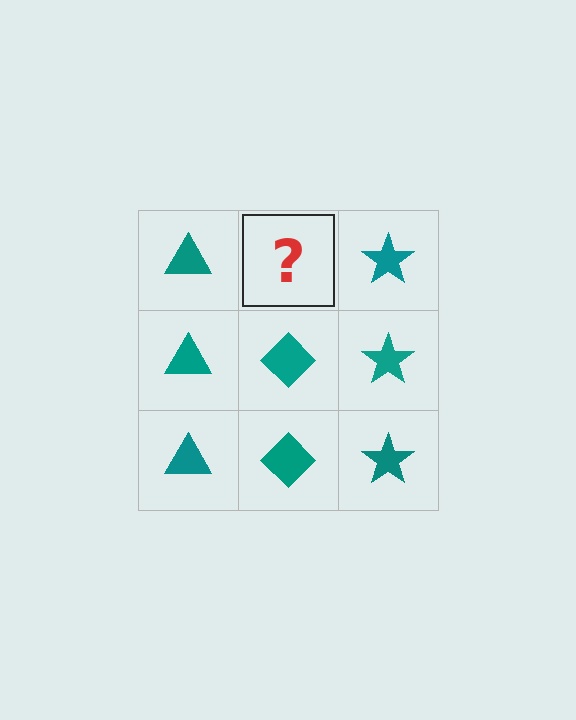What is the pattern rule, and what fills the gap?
The rule is that each column has a consistent shape. The gap should be filled with a teal diamond.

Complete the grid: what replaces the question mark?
The question mark should be replaced with a teal diamond.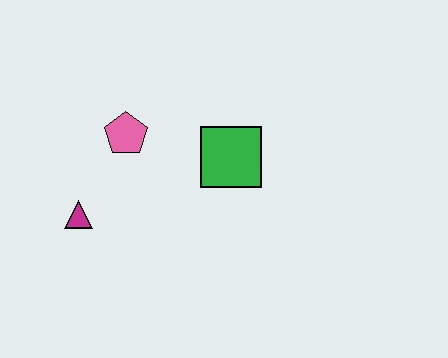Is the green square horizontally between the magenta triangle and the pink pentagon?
No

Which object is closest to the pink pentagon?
The magenta triangle is closest to the pink pentagon.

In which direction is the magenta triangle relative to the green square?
The magenta triangle is to the left of the green square.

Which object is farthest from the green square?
The magenta triangle is farthest from the green square.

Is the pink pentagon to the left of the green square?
Yes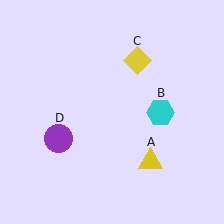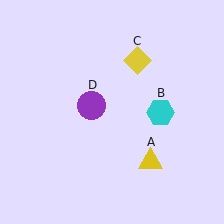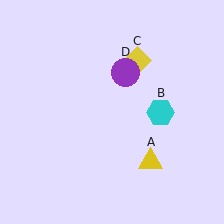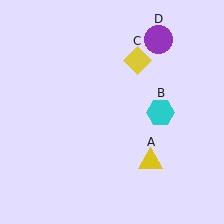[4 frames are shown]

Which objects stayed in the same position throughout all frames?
Yellow triangle (object A) and cyan hexagon (object B) and yellow diamond (object C) remained stationary.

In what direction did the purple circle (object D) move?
The purple circle (object D) moved up and to the right.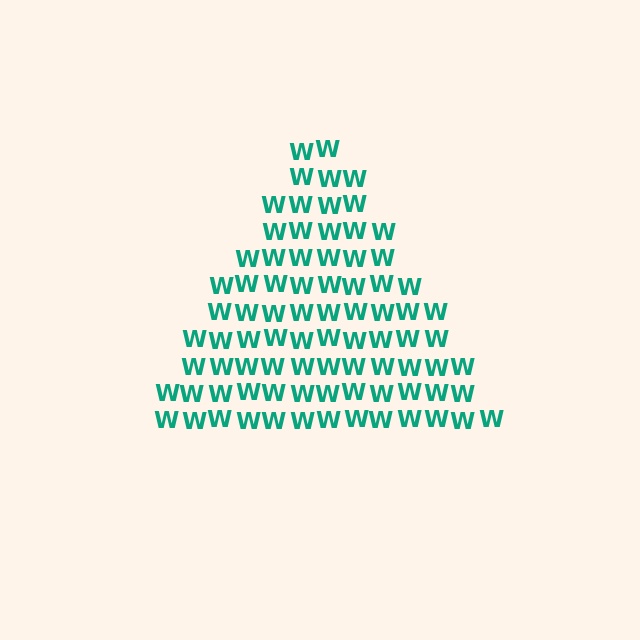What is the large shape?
The large shape is a triangle.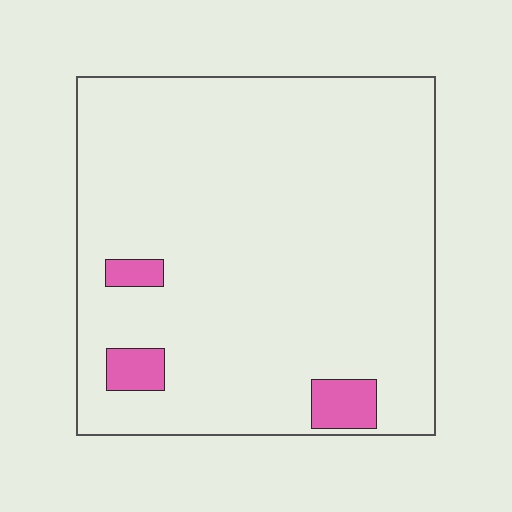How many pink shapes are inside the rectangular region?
3.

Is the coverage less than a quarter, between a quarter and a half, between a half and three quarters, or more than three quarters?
Less than a quarter.